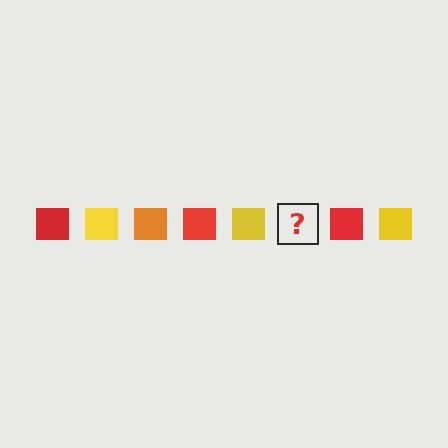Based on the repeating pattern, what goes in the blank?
The blank should be an orange square.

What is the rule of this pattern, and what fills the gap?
The rule is that the pattern cycles through red, yellow, orange squares. The gap should be filled with an orange square.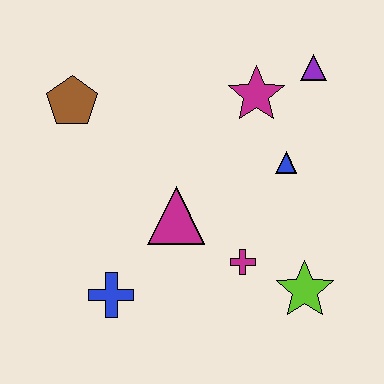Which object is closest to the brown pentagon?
The magenta triangle is closest to the brown pentagon.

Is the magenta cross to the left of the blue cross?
No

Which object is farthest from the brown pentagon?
The lime star is farthest from the brown pentagon.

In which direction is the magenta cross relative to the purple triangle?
The magenta cross is below the purple triangle.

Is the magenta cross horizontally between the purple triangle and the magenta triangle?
Yes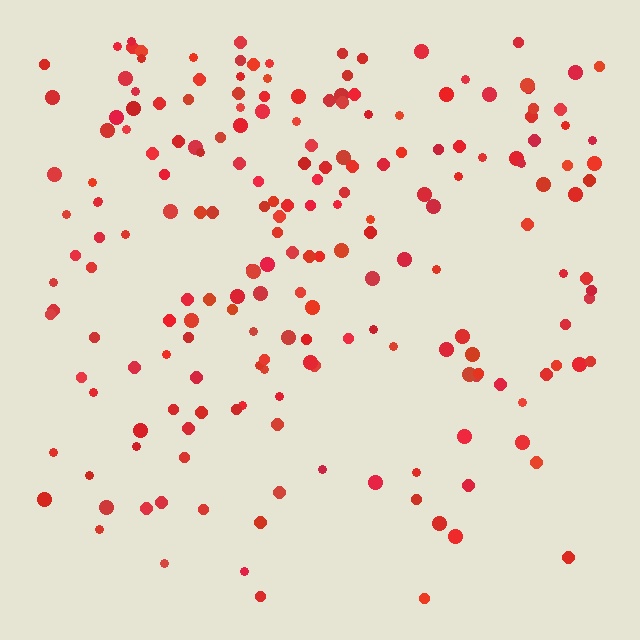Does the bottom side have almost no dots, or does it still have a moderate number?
Still a moderate number, just noticeably fewer than the top.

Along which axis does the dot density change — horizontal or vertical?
Vertical.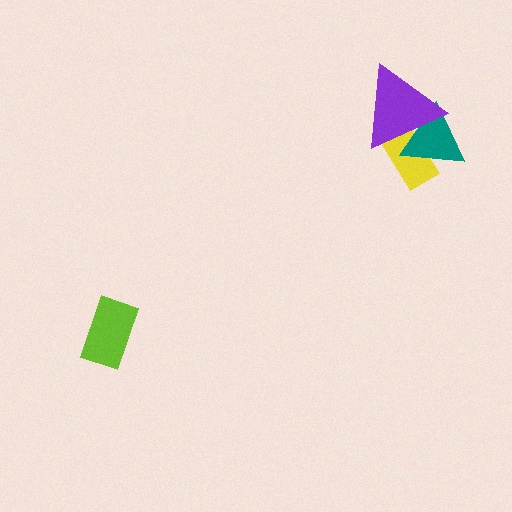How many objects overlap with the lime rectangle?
0 objects overlap with the lime rectangle.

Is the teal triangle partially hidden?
Yes, it is partially covered by another shape.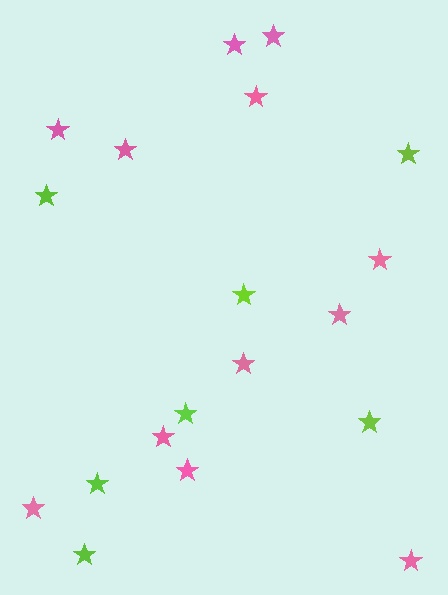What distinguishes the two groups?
There are 2 groups: one group of pink stars (12) and one group of lime stars (7).